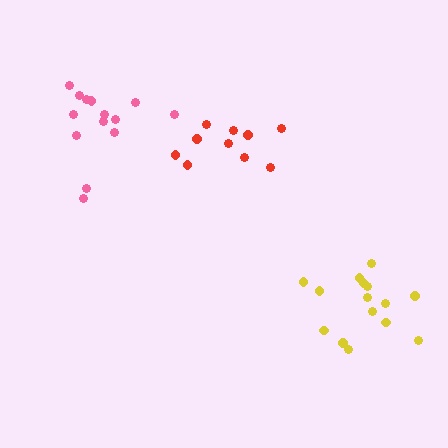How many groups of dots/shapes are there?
There are 3 groups.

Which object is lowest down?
The yellow cluster is bottommost.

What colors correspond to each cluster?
The clusters are colored: yellow, red, pink.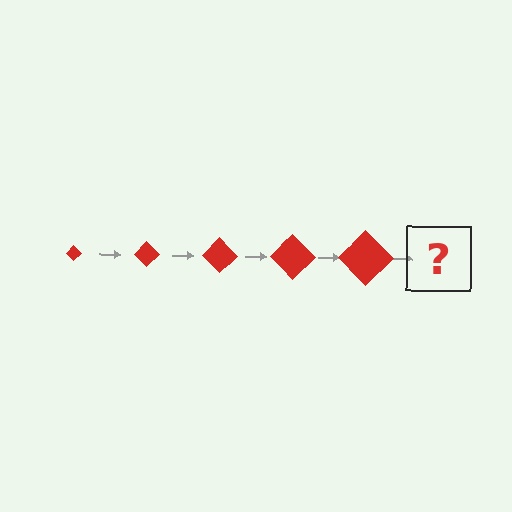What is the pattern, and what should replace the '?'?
The pattern is that the diamond gets progressively larger each step. The '?' should be a red diamond, larger than the previous one.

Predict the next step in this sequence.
The next step is a red diamond, larger than the previous one.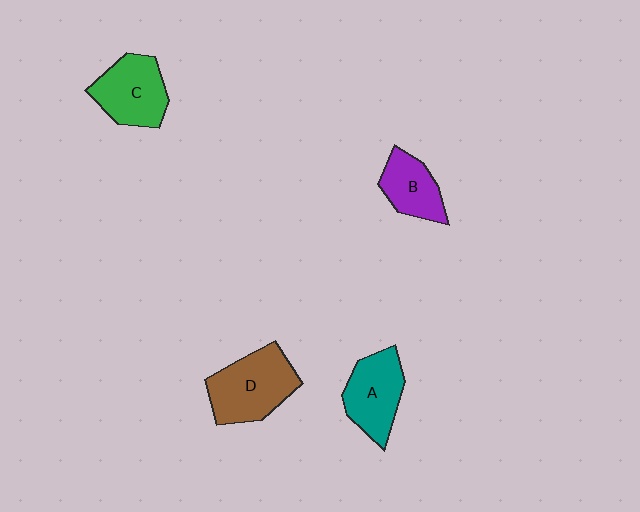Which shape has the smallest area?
Shape B (purple).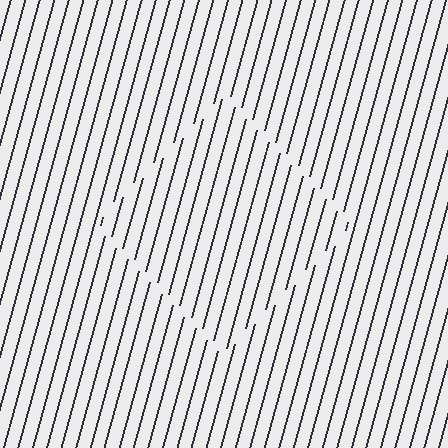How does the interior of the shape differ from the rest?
The interior of the shape contains the same grating, shifted by half a period — the contour is defined by the phase discontinuity where line-ends from the inner and outer gratings abut.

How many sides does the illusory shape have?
4 sides — the line-ends trace a square.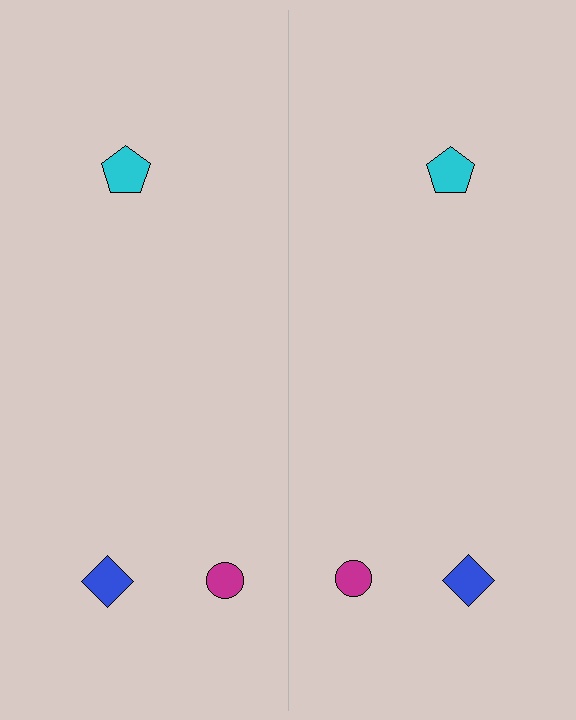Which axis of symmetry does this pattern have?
The pattern has a vertical axis of symmetry running through the center of the image.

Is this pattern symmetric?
Yes, this pattern has bilateral (reflection) symmetry.